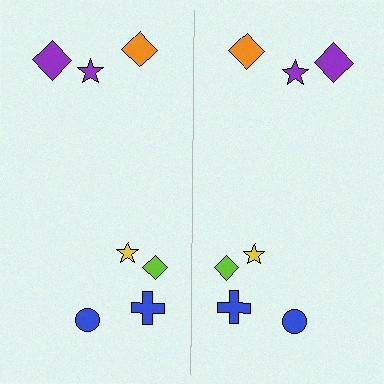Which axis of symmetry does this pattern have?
The pattern has a vertical axis of symmetry running through the center of the image.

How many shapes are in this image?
There are 14 shapes in this image.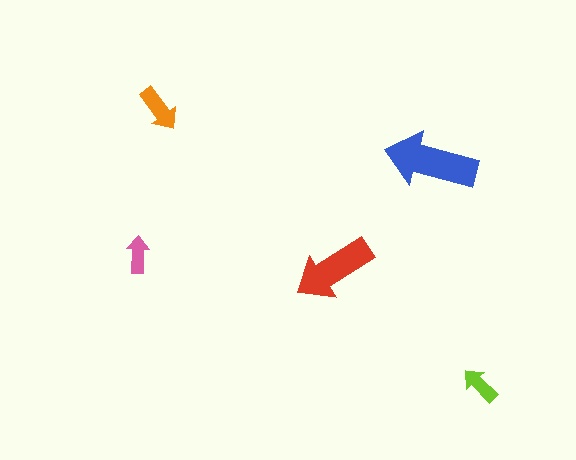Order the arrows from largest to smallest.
the blue one, the red one, the orange one, the lime one, the pink one.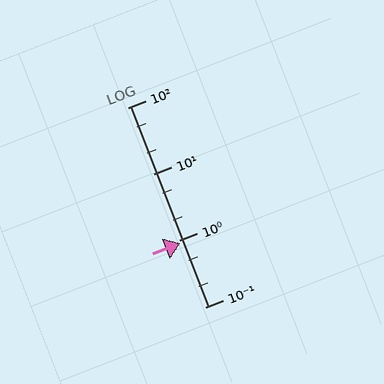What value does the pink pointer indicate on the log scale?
The pointer indicates approximately 0.91.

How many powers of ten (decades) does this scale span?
The scale spans 3 decades, from 0.1 to 100.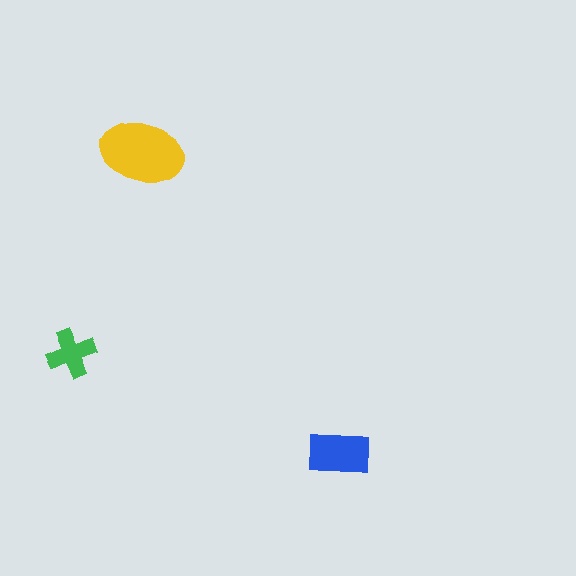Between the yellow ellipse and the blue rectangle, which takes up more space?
The yellow ellipse.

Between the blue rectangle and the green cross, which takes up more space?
The blue rectangle.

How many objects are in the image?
There are 3 objects in the image.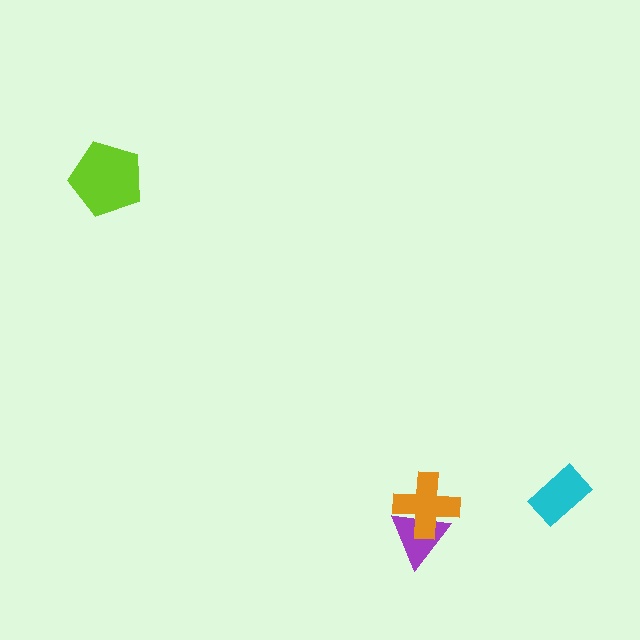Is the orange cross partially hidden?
No, no other shape covers it.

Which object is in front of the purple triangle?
The orange cross is in front of the purple triangle.